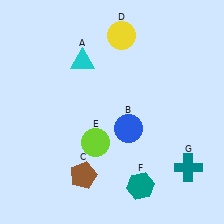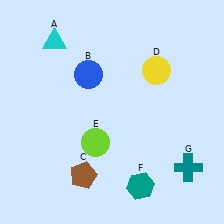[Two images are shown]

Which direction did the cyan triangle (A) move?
The cyan triangle (A) moved left.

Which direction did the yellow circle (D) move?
The yellow circle (D) moved right.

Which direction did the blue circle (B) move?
The blue circle (B) moved up.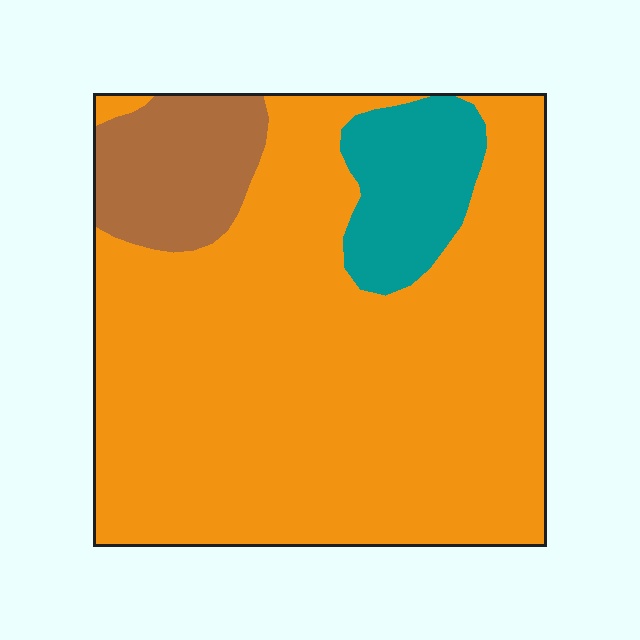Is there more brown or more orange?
Orange.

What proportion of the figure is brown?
Brown covers 11% of the figure.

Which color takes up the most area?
Orange, at roughly 80%.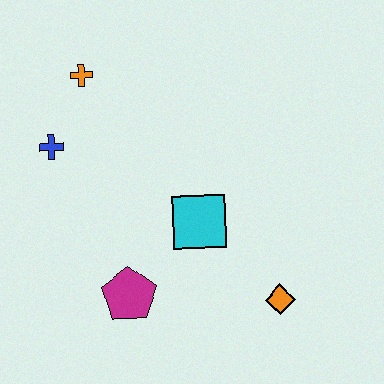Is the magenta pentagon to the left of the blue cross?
No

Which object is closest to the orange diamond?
The cyan square is closest to the orange diamond.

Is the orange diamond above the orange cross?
No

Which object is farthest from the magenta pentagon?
The orange cross is farthest from the magenta pentagon.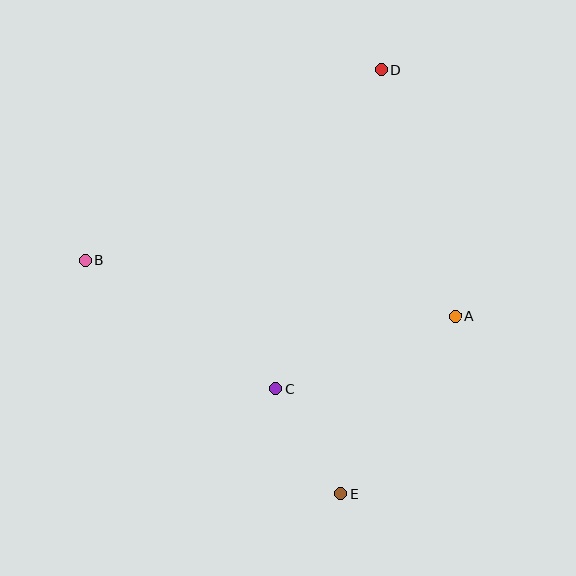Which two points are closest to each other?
Points C and E are closest to each other.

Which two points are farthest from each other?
Points D and E are farthest from each other.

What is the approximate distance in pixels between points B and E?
The distance between B and E is approximately 346 pixels.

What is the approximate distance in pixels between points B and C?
The distance between B and C is approximately 231 pixels.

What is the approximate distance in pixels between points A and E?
The distance between A and E is approximately 211 pixels.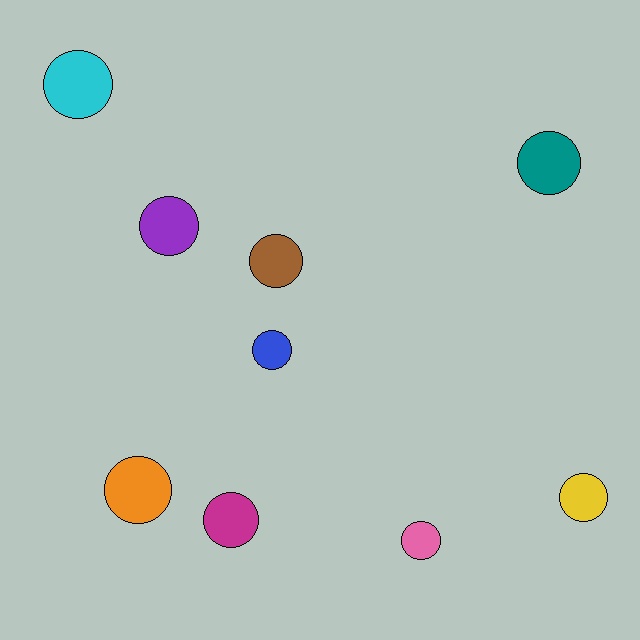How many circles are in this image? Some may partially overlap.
There are 9 circles.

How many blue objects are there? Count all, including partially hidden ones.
There is 1 blue object.